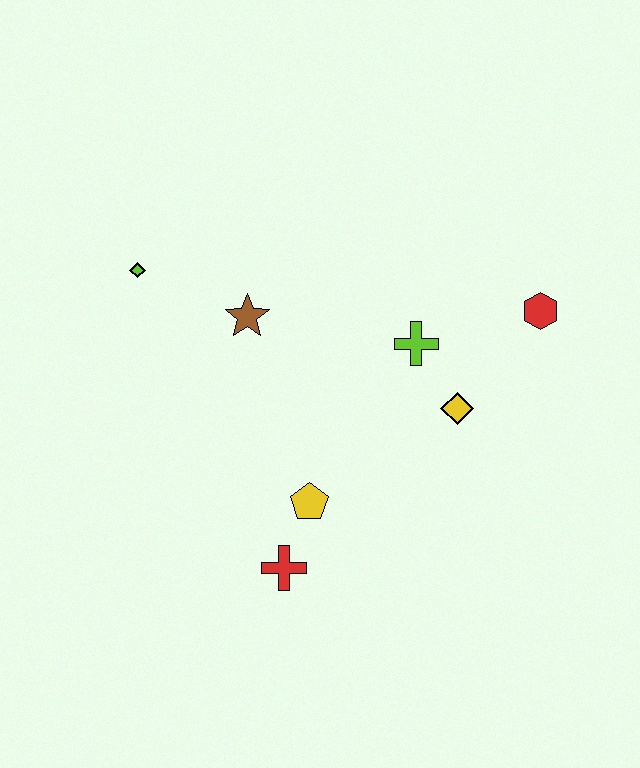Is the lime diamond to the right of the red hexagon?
No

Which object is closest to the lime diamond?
The brown star is closest to the lime diamond.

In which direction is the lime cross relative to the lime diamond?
The lime cross is to the right of the lime diamond.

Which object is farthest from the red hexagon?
The lime diamond is farthest from the red hexagon.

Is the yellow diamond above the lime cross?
No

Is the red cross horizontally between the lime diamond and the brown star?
No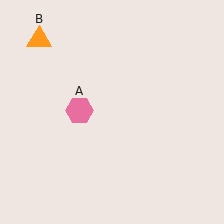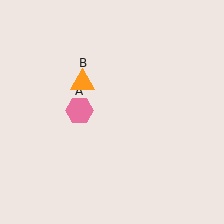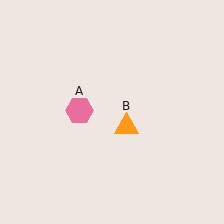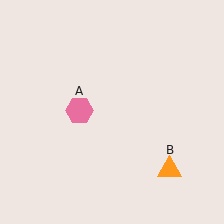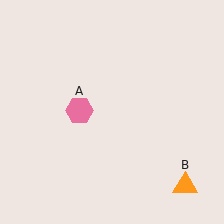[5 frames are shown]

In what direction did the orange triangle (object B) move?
The orange triangle (object B) moved down and to the right.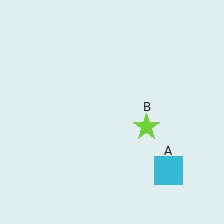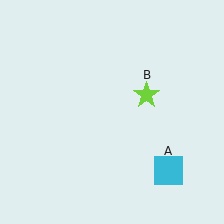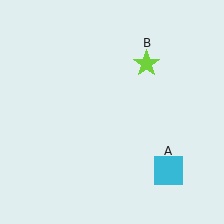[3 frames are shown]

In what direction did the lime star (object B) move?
The lime star (object B) moved up.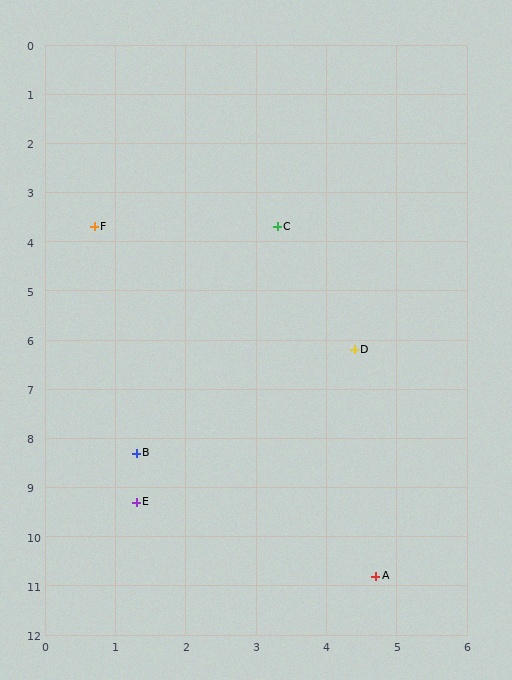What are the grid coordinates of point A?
Point A is at approximately (4.7, 10.8).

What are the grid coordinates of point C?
Point C is at approximately (3.3, 3.7).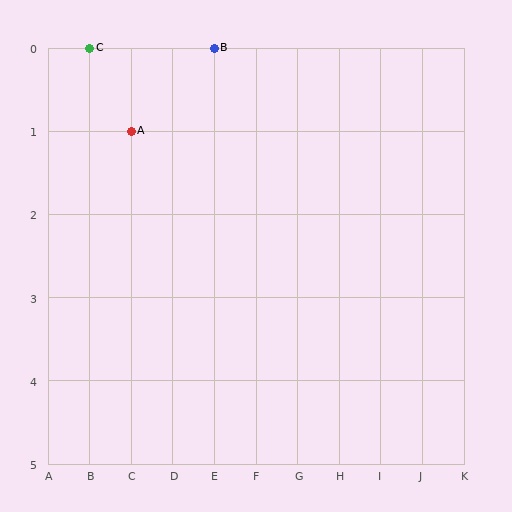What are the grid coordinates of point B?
Point B is at grid coordinates (E, 0).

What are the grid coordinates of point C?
Point C is at grid coordinates (B, 0).